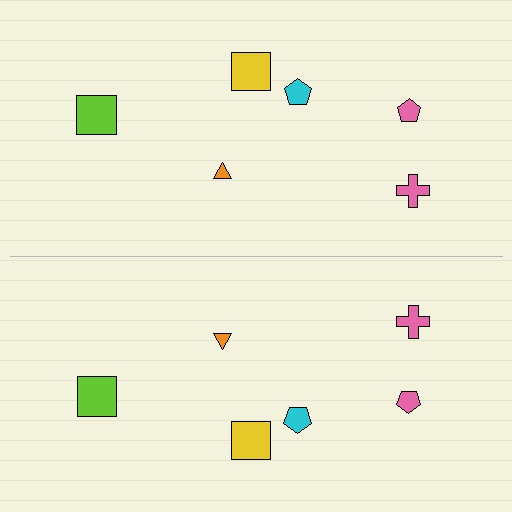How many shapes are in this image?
There are 12 shapes in this image.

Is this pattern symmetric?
Yes, this pattern has bilateral (reflection) symmetry.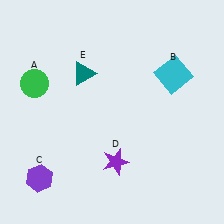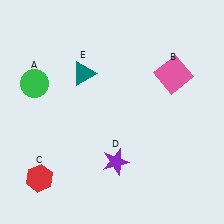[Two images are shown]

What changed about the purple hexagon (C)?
In Image 1, C is purple. In Image 2, it changed to red.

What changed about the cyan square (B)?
In Image 1, B is cyan. In Image 2, it changed to pink.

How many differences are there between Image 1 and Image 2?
There are 2 differences between the two images.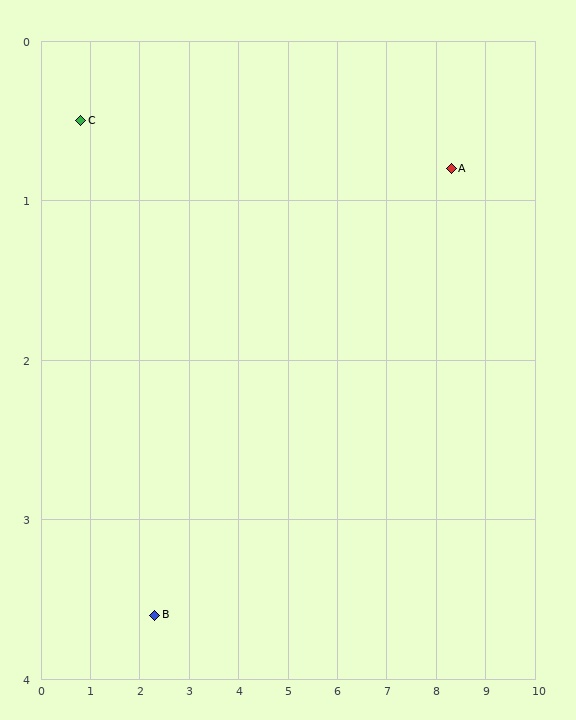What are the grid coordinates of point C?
Point C is at approximately (0.8, 0.5).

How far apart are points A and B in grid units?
Points A and B are about 6.6 grid units apart.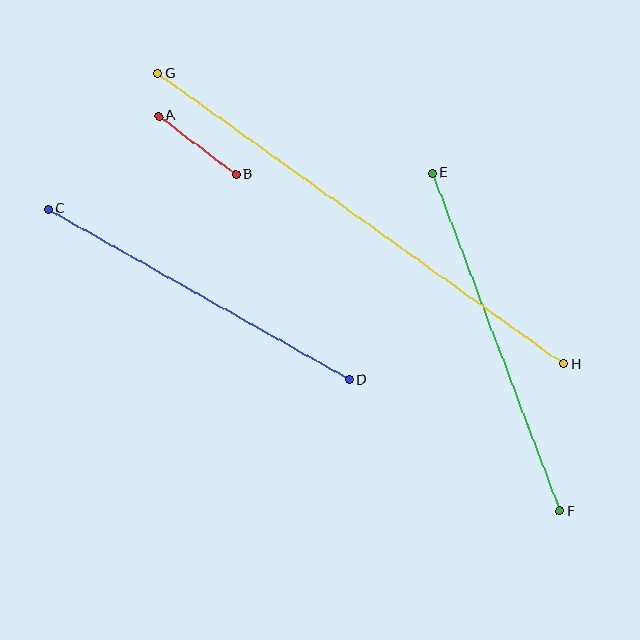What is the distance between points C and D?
The distance is approximately 347 pixels.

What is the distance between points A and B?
The distance is approximately 96 pixels.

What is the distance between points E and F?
The distance is approximately 361 pixels.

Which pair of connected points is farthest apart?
Points G and H are farthest apart.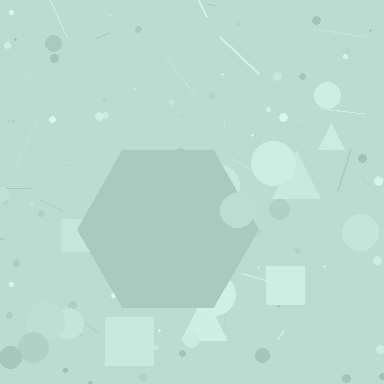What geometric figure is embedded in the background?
A hexagon is embedded in the background.